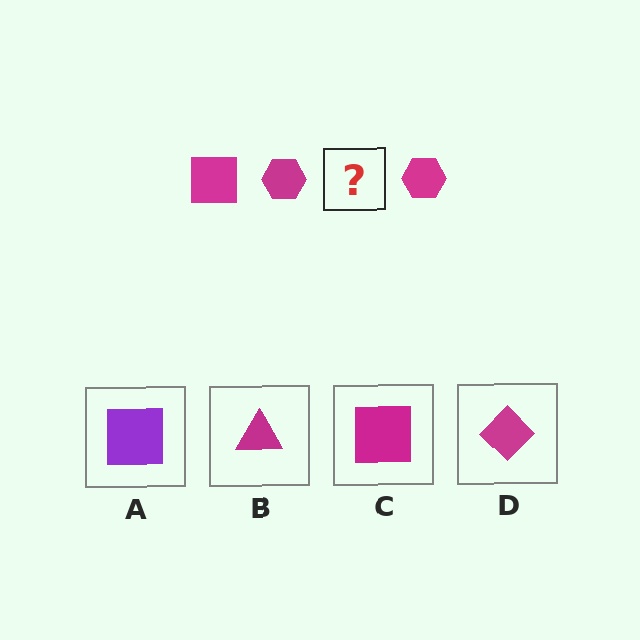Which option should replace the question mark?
Option C.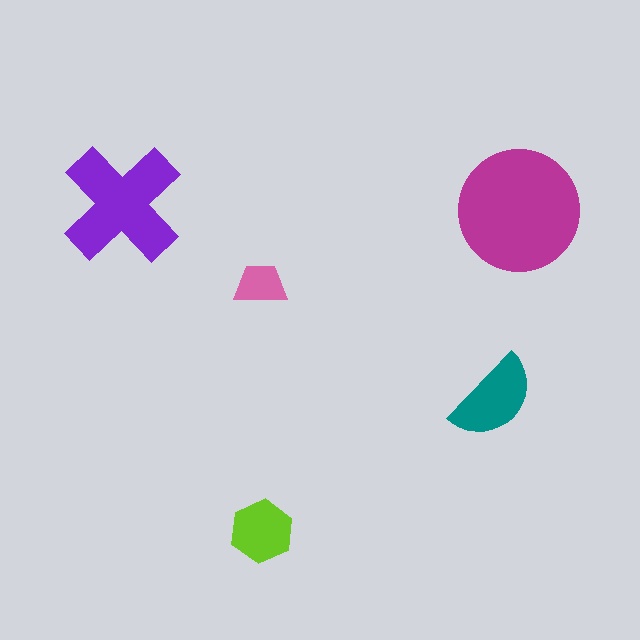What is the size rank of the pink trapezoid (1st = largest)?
5th.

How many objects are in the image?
There are 5 objects in the image.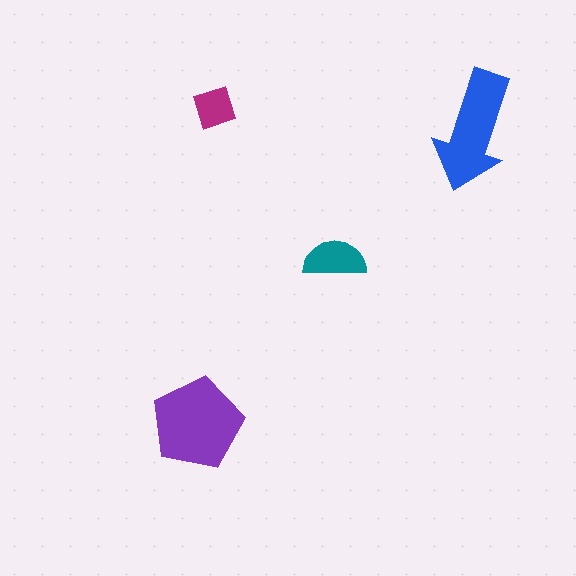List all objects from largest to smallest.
The purple pentagon, the blue arrow, the teal semicircle, the magenta diamond.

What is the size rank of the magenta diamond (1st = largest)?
4th.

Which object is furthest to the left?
The purple pentagon is leftmost.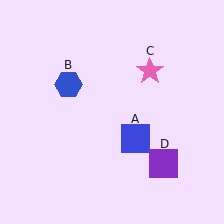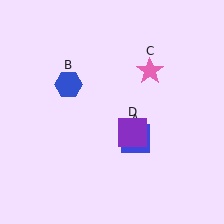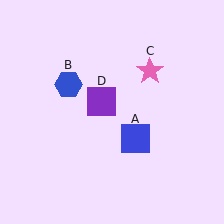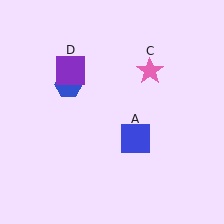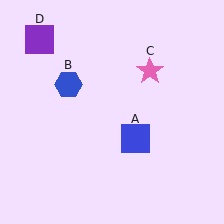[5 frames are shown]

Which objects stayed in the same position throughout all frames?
Blue square (object A) and blue hexagon (object B) and pink star (object C) remained stationary.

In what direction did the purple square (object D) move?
The purple square (object D) moved up and to the left.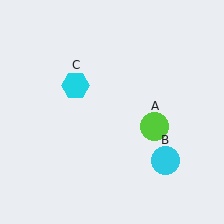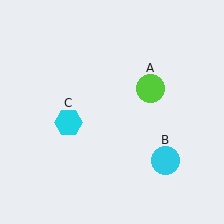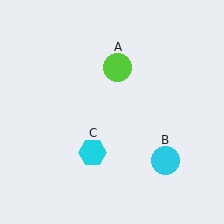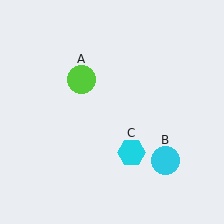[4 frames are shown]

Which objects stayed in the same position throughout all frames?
Cyan circle (object B) remained stationary.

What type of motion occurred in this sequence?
The lime circle (object A), cyan hexagon (object C) rotated counterclockwise around the center of the scene.